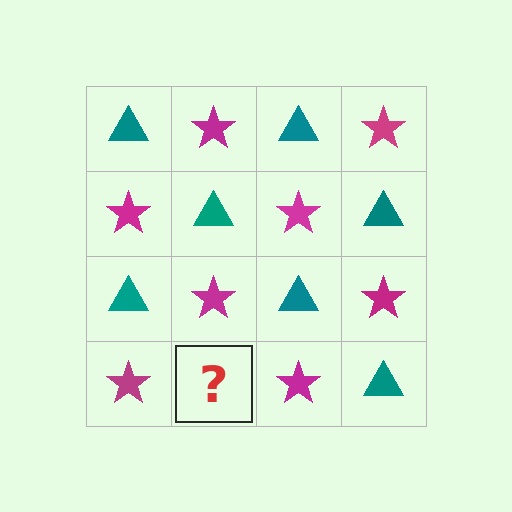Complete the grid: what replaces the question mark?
The question mark should be replaced with a teal triangle.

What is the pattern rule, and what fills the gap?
The rule is that it alternates teal triangle and magenta star in a checkerboard pattern. The gap should be filled with a teal triangle.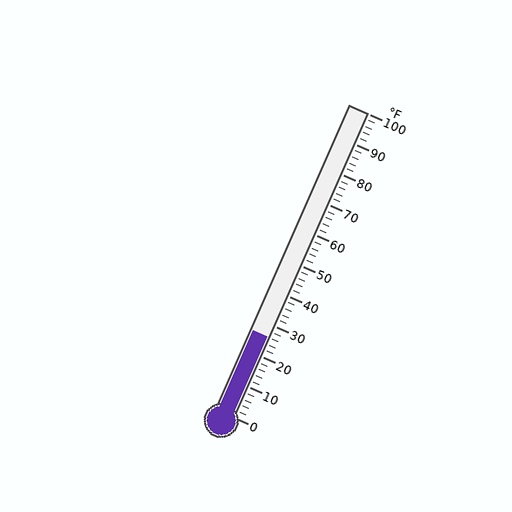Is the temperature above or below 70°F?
The temperature is below 70°F.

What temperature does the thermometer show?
The thermometer shows approximately 26°F.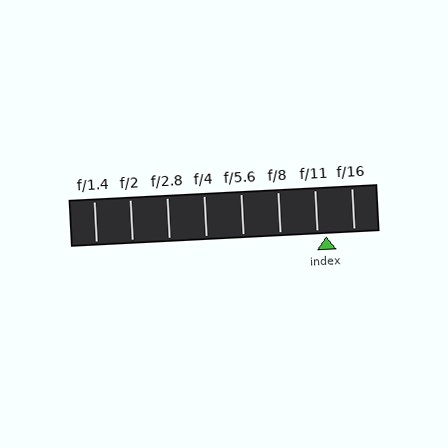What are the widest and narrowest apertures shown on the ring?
The widest aperture shown is f/1.4 and the narrowest is f/16.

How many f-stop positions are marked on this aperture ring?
There are 8 f-stop positions marked.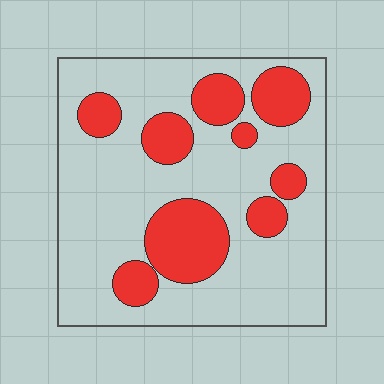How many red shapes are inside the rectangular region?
9.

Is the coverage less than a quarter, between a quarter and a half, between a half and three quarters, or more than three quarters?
Between a quarter and a half.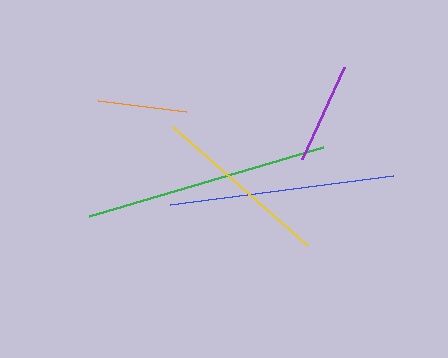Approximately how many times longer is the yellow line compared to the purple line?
The yellow line is approximately 1.8 times the length of the purple line.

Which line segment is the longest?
The green line is the longest at approximately 244 pixels.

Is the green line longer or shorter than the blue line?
The green line is longer than the blue line.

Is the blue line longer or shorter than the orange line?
The blue line is longer than the orange line.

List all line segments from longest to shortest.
From longest to shortest: green, blue, yellow, purple, orange.